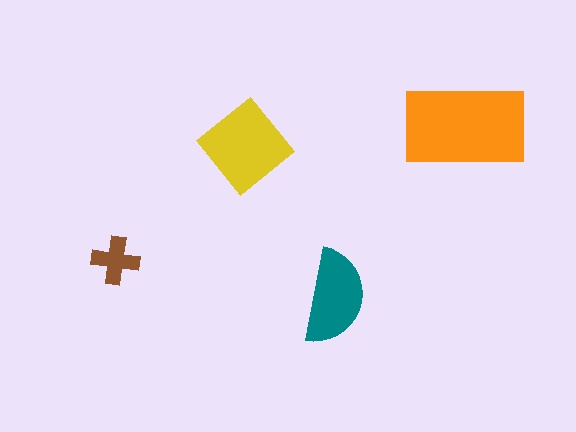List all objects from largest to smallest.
The orange rectangle, the yellow diamond, the teal semicircle, the brown cross.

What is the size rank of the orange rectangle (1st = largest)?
1st.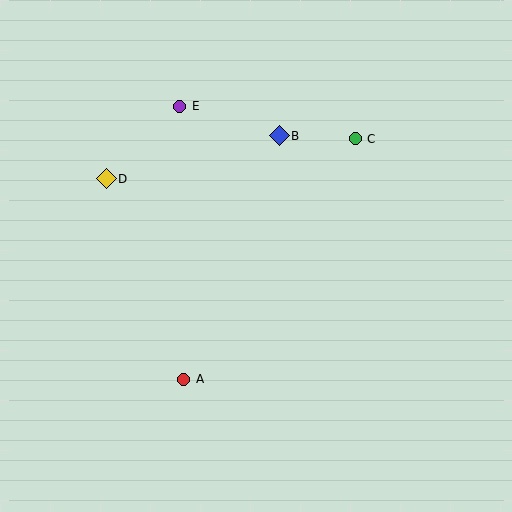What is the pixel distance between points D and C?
The distance between D and C is 252 pixels.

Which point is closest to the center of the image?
Point B at (279, 136) is closest to the center.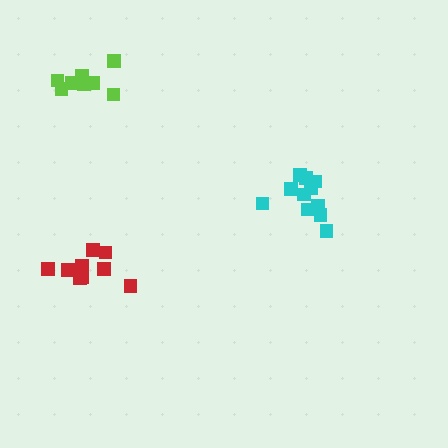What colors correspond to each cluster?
The clusters are colored: cyan, lime, red.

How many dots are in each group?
Group 1: 11 dots, Group 2: 8 dots, Group 3: 9 dots (28 total).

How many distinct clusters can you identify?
There are 3 distinct clusters.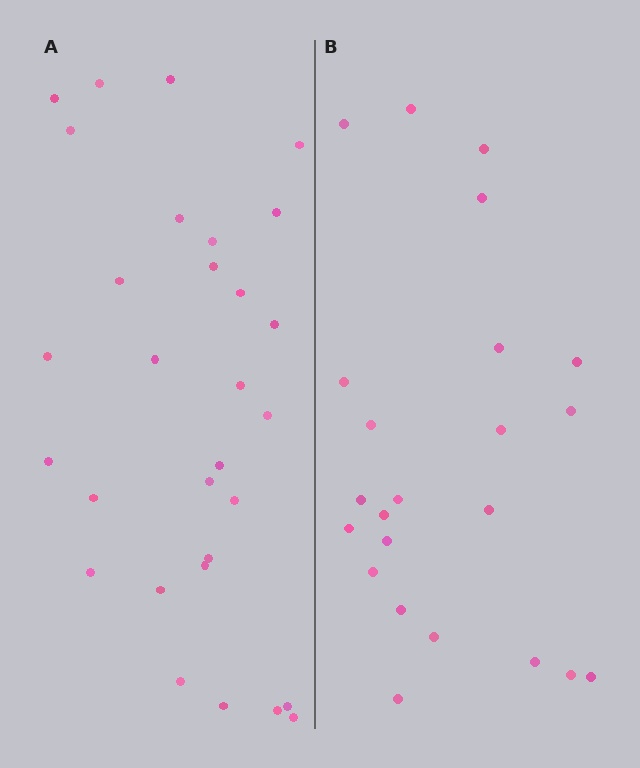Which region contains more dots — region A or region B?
Region A (the left region) has more dots.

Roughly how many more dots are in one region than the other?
Region A has roughly 8 or so more dots than region B.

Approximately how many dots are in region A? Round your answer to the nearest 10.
About 30 dots.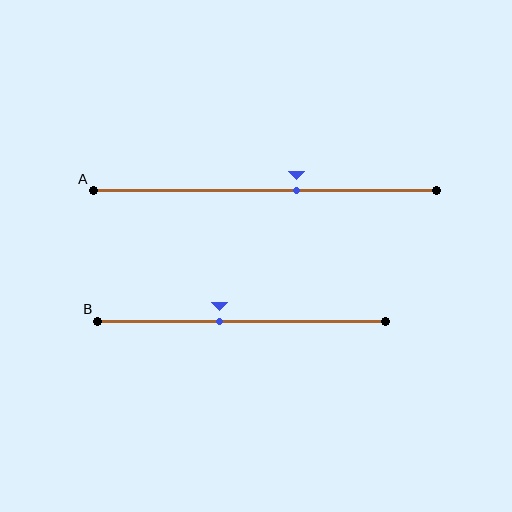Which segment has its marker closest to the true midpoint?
Segment B has its marker closest to the true midpoint.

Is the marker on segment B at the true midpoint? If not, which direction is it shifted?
No, the marker on segment B is shifted to the left by about 8% of the segment length.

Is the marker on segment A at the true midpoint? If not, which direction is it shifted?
No, the marker on segment A is shifted to the right by about 9% of the segment length.